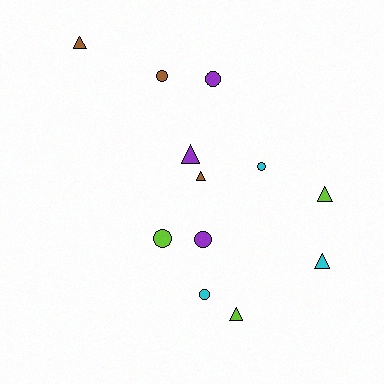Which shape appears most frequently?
Circle, with 6 objects.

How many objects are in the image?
There are 12 objects.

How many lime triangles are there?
There are 2 lime triangles.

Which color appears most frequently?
Lime, with 3 objects.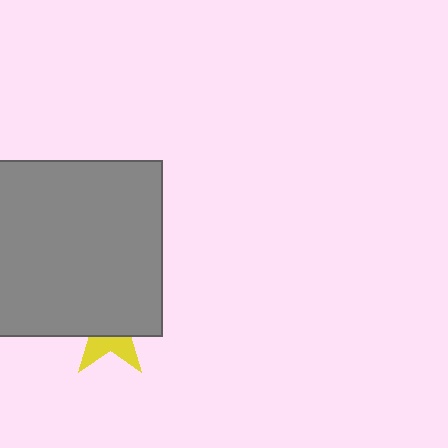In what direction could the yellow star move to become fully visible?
The yellow star could move down. That would shift it out from behind the gray square entirely.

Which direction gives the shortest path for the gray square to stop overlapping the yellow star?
Moving up gives the shortest separation.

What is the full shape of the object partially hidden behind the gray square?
The partially hidden object is a yellow star.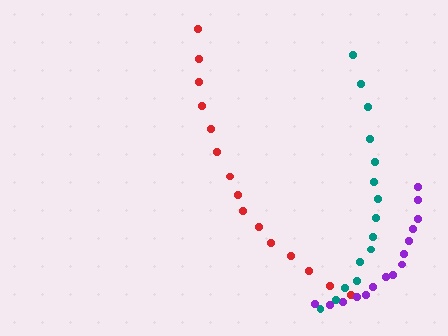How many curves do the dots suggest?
There are 3 distinct paths.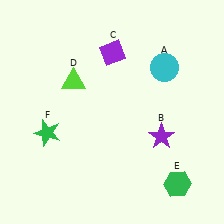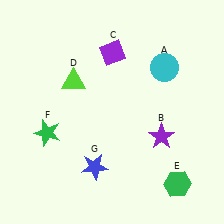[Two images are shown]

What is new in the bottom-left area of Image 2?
A blue star (G) was added in the bottom-left area of Image 2.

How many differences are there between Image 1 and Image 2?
There is 1 difference between the two images.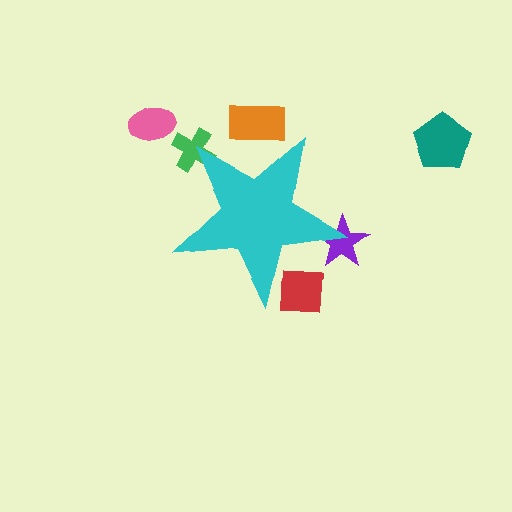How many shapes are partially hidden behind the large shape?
4 shapes are partially hidden.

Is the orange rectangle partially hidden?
Yes, the orange rectangle is partially hidden behind the cyan star.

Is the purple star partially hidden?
Yes, the purple star is partially hidden behind the cyan star.